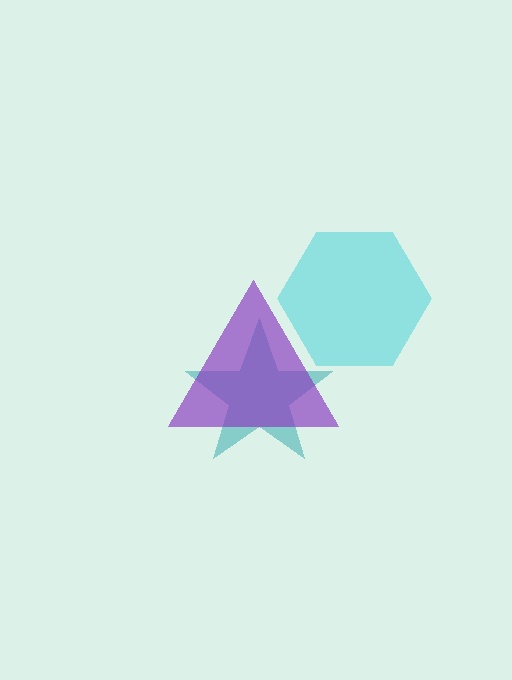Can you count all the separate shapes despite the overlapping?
Yes, there are 3 separate shapes.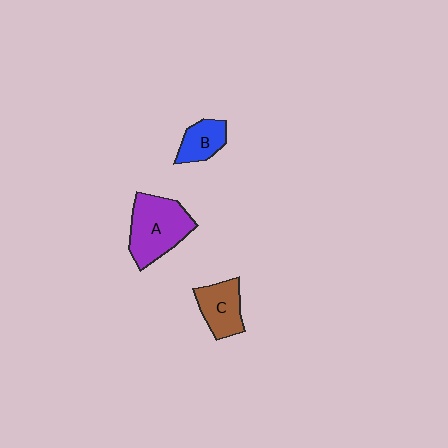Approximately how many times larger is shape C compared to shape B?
Approximately 1.3 times.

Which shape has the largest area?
Shape A (purple).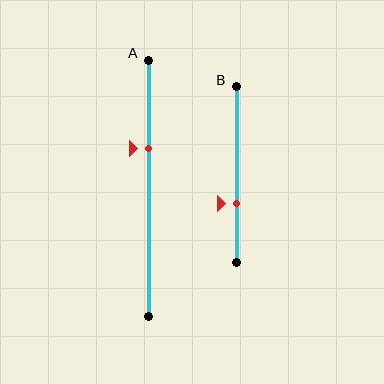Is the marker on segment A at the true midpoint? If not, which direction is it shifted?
No, the marker on segment A is shifted upward by about 16% of the segment length.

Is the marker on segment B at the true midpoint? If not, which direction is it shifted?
No, the marker on segment B is shifted downward by about 17% of the segment length.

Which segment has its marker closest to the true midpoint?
Segment A has its marker closest to the true midpoint.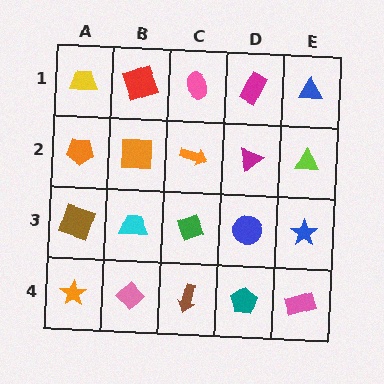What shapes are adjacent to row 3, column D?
A magenta triangle (row 2, column D), a teal pentagon (row 4, column D), a green diamond (row 3, column C), a blue star (row 3, column E).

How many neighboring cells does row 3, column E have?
3.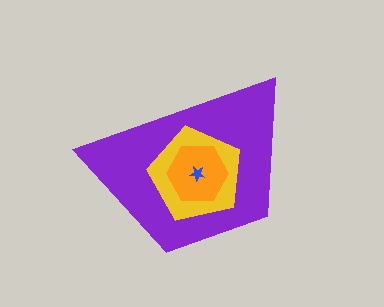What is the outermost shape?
The purple trapezoid.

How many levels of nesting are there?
4.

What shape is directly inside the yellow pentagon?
The orange hexagon.